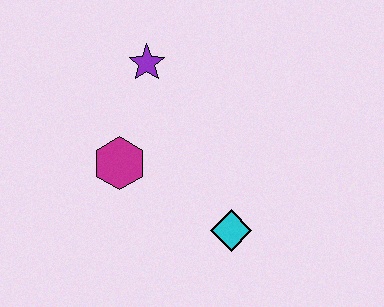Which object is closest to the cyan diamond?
The magenta hexagon is closest to the cyan diamond.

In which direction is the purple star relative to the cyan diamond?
The purple star is above the cyan diamond.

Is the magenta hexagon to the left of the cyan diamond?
Yes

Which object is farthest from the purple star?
The cyan diamond is farthest from the purple star.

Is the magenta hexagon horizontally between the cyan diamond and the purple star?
No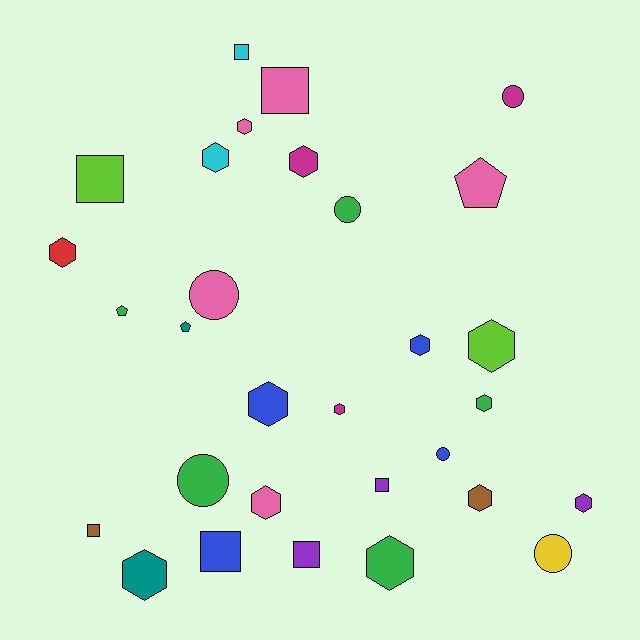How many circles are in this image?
There are 6 circles.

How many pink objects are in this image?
There are 5 pink objects.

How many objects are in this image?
There are 30 objects.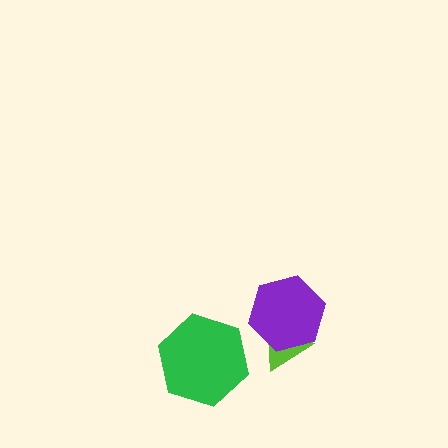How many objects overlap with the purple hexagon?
1 object overlaps with the purple hexagon.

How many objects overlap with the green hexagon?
0 objects overlap with the green hexagon.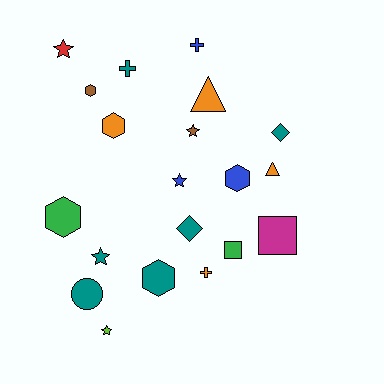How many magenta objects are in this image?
There is 1 magenta object.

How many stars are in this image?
There are 5 stars.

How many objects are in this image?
There are 20 objects.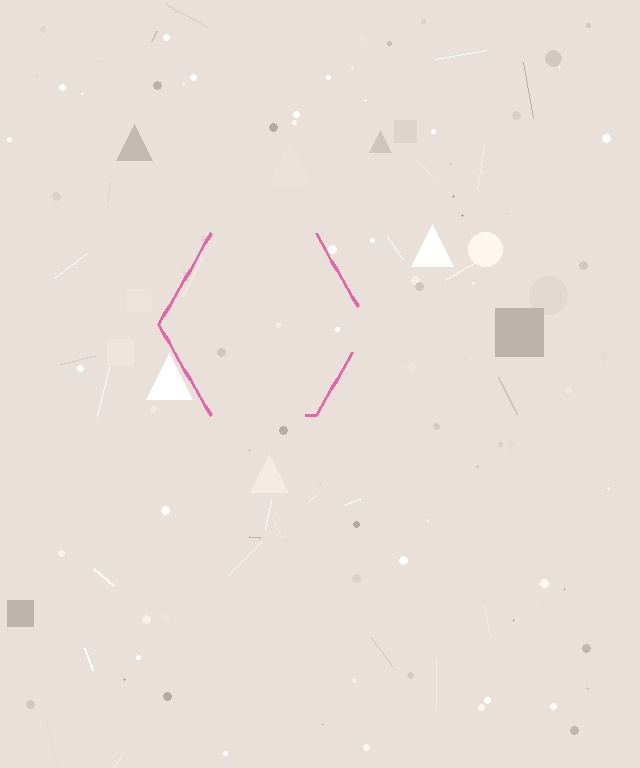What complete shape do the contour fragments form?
The contour fragments form a hexagon.